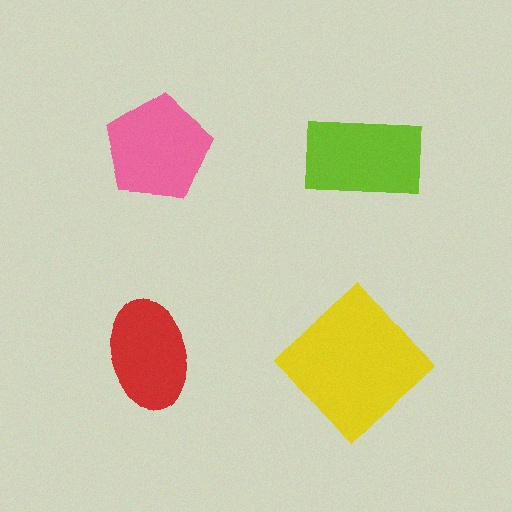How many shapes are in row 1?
2 shapes.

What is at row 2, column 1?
A red ellipse.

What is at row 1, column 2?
A lime rectangle.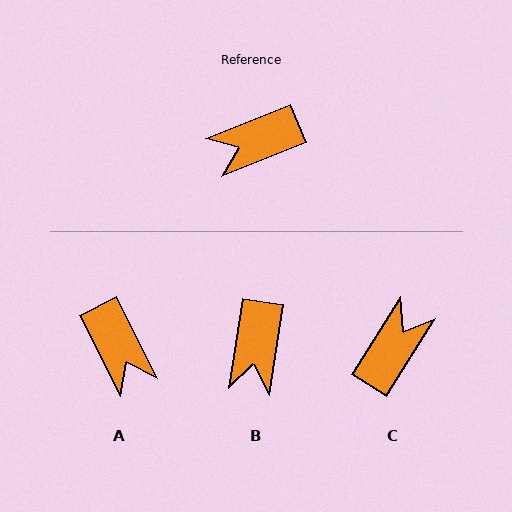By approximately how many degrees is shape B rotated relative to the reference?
Approximately 59 degrees counter-clockwise.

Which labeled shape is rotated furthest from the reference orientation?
C, about 144 degrees away.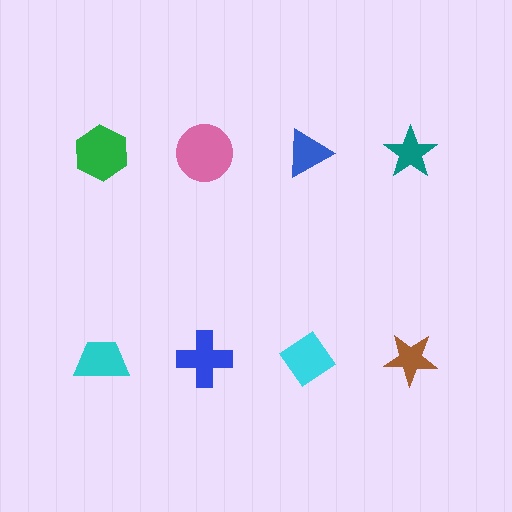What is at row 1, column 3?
A blue triangle.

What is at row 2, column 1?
A cyan trapezoid.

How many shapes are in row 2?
4 shapes.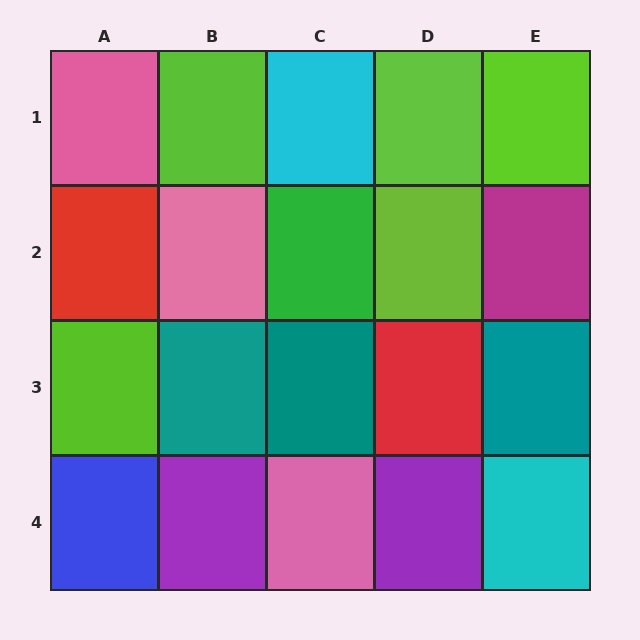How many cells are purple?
2 cells are purple.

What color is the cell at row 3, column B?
Teal.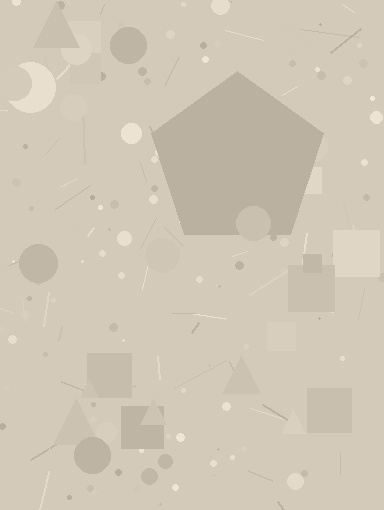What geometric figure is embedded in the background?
A pentagon is embedded in the background.